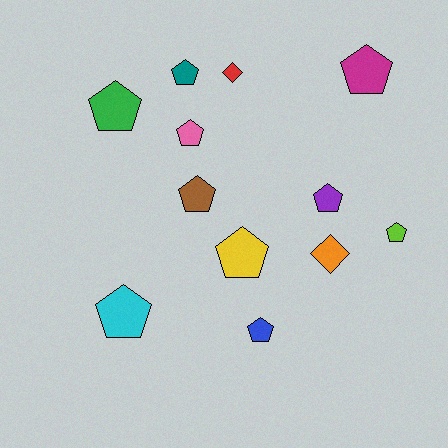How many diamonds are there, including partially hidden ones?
There are 2 diamonds.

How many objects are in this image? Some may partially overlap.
There are 12 objects.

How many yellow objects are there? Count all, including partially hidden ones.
There is 1 yellow object.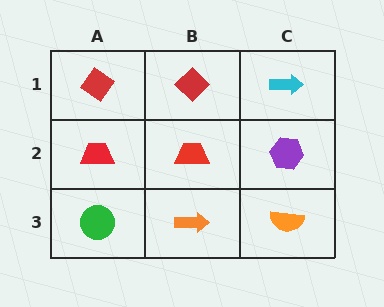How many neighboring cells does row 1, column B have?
3.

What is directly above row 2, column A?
A red diamond.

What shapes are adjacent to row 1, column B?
A red trapezoid (row 2, column B), a red diamond (row 1, column A), a cyan arrow (row 1, column C).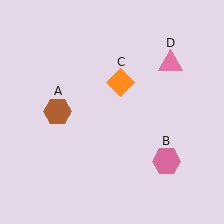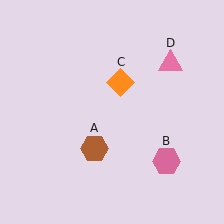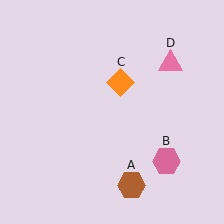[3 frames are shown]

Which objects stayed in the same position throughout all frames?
Pink hexagon (object B) and orange diamond (object C) and pink triangle (object D) remained stationary.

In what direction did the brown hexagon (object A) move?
The brown hexagon (object A) moved down and to the right.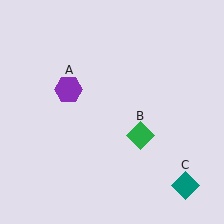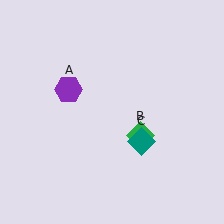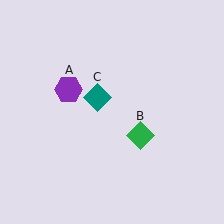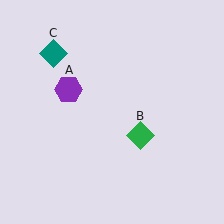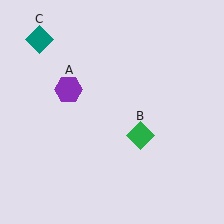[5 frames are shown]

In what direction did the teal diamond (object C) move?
The teal diamond (object C) moved up and to the left.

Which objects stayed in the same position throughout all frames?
Purple hexagon (object A) and green diamond (object B) remained stationary.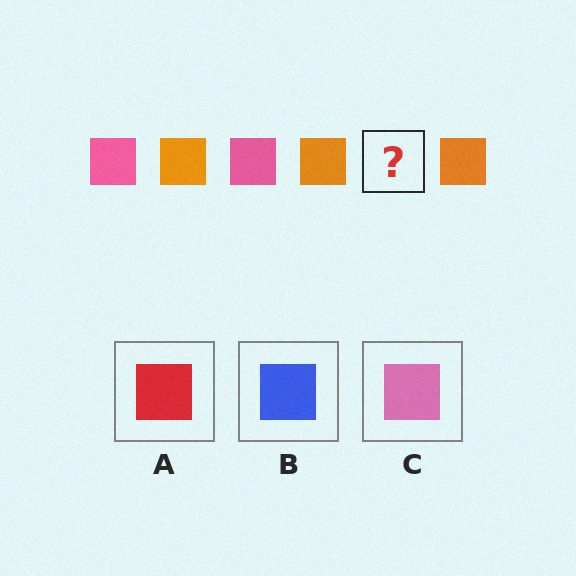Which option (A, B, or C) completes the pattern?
C.